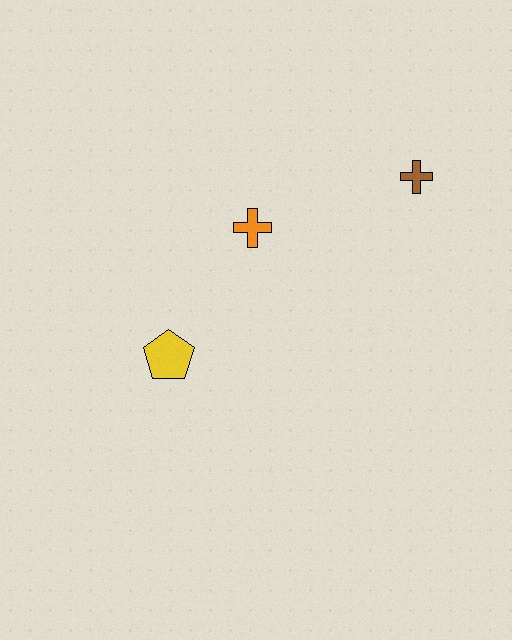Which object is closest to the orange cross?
The yellow pentagon is closest to the orange cross.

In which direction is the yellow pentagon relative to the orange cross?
The yellow pentagon is below the orange cross.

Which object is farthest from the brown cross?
The yellow pentagon is farthest from the brown cross.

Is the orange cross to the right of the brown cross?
No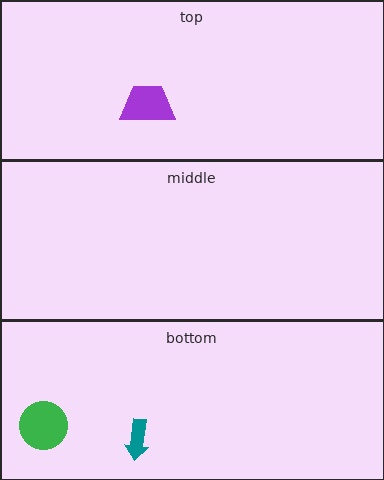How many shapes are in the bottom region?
2.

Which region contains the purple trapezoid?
The top region.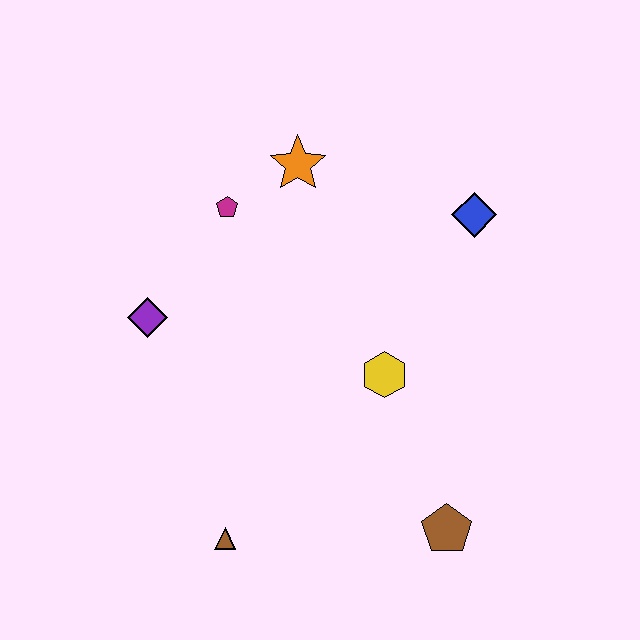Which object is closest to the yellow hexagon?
The brown pentagon is closest to the yellow hexagon.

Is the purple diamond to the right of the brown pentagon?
No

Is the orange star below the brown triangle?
No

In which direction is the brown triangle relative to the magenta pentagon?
The brown triangle is below the magenta pentagon.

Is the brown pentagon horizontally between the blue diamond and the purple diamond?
Yes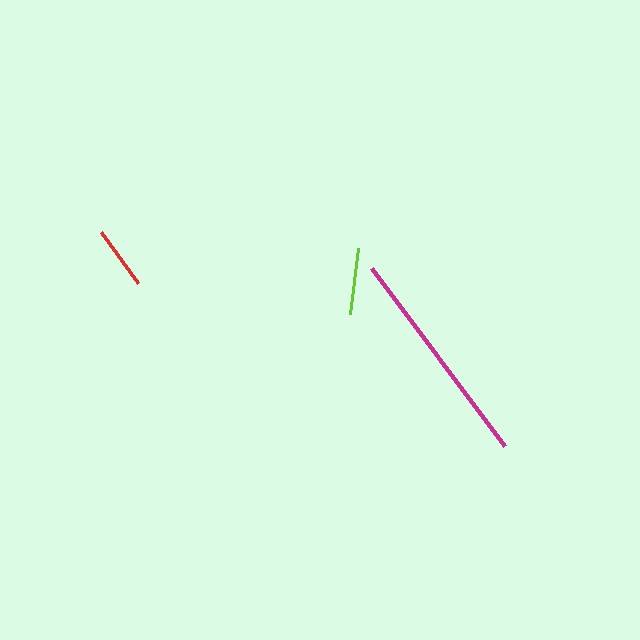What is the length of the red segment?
The red segment is approximately 63 pixels long.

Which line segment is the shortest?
The red line is the shortest at approximately 63 pixels.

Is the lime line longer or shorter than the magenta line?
The magenta line is longer than the lime line.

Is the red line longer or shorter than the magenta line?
The magenta line is longer than the red line.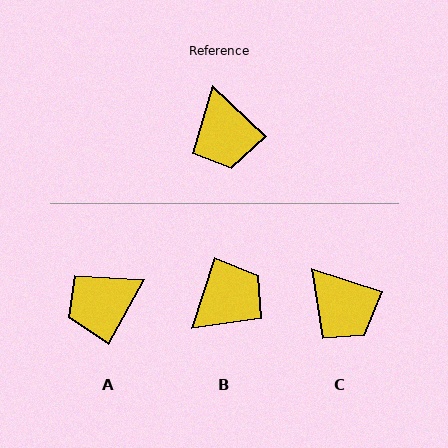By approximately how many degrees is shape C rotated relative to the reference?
Approximately 25 degrees counter-clockwise.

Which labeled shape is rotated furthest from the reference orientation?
B, about 115 degrees away.